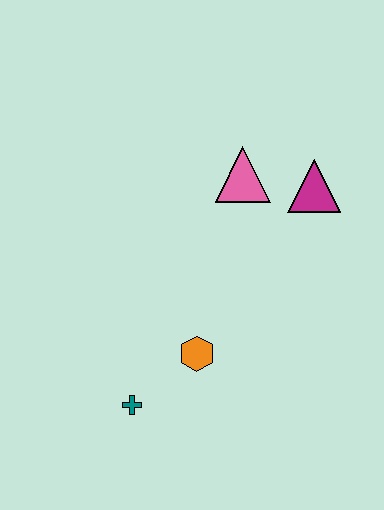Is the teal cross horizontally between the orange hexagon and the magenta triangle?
No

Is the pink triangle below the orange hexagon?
No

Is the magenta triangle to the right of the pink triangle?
Yes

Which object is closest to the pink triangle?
The magenta triangle is closest to the pink triangle.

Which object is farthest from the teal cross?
The magenta triangle is farthest from the teal cross.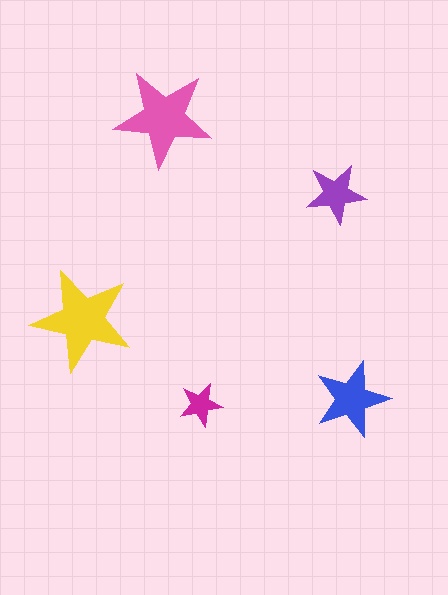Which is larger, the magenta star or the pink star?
The pink one.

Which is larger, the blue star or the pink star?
The pink one.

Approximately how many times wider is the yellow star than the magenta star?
About 2.5 times wider.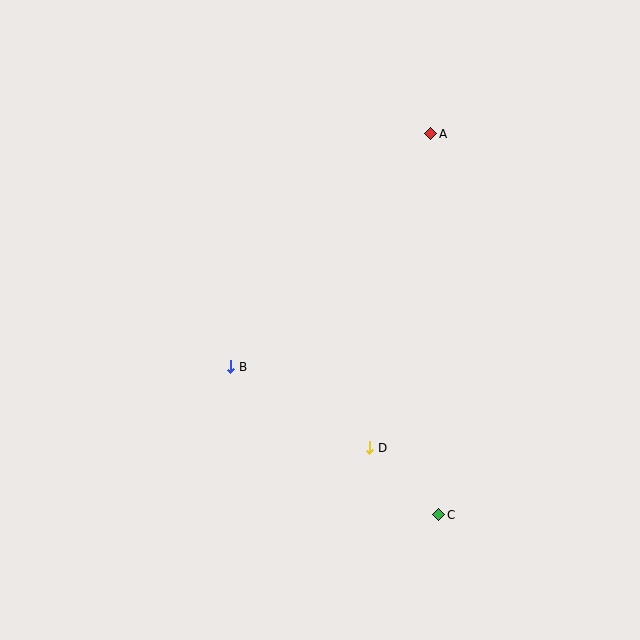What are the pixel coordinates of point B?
Point B is at (231, 367).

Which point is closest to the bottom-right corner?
Point C is closest to the bottom-right corner.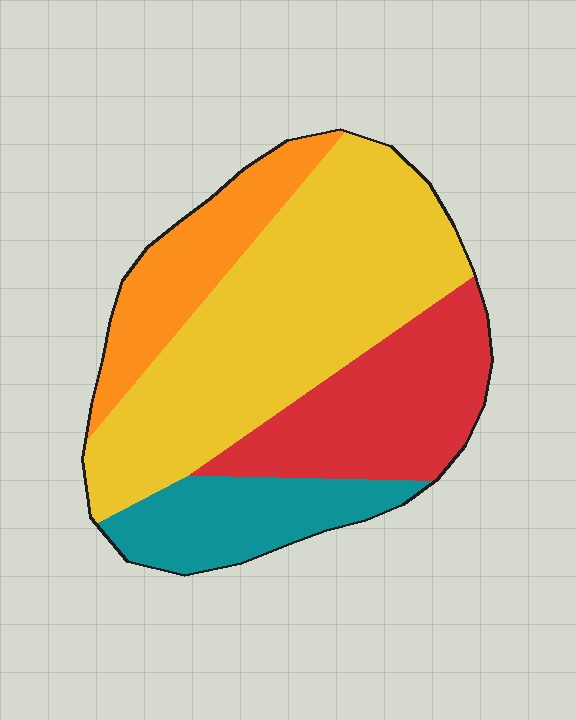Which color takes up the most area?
Yellow, at roughly 45%.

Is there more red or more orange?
Red.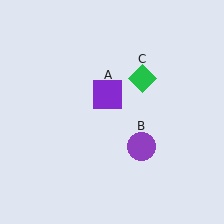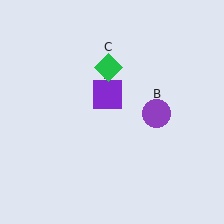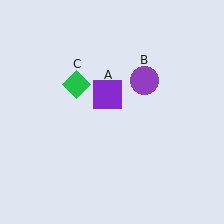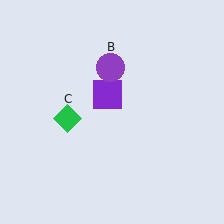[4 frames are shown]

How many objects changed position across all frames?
2 objects changed position: purple circle (object B), green diamond (object C).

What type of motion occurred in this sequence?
The purple circle (object B), green diamond (object C) rotated counterclockwise around the center of the scene.